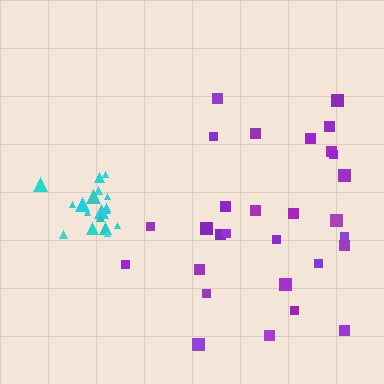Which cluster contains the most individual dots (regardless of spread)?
Purple (29).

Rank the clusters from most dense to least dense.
cyan, purple.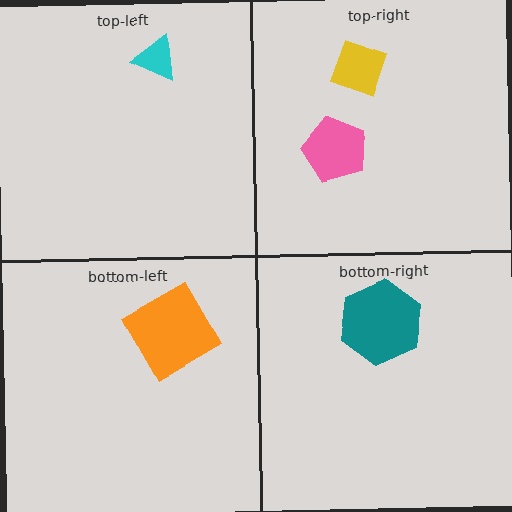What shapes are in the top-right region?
The pink pentagon, the yellow diamond.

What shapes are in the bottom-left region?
The orange diamond.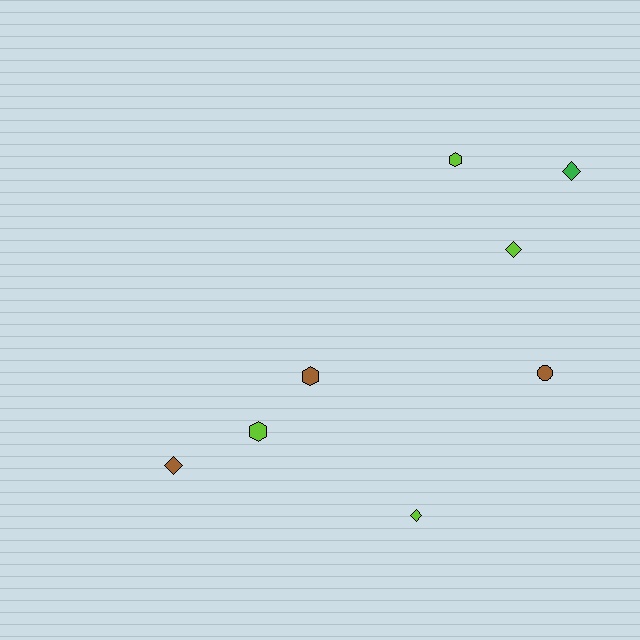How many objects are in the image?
There are 8 objects.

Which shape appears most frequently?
Diamond, with 4 objects.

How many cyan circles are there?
There are no cyan circles.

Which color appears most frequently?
Lime, with 4 objects.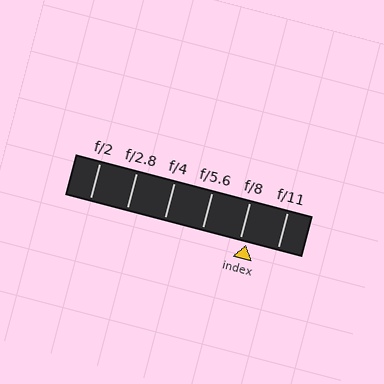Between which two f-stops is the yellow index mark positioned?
The index mark is between f/8 and f/11.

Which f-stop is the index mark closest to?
The index mark is closest to f/8.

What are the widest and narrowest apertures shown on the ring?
The widest aperture shown is f/2 and the narrowest is f/11.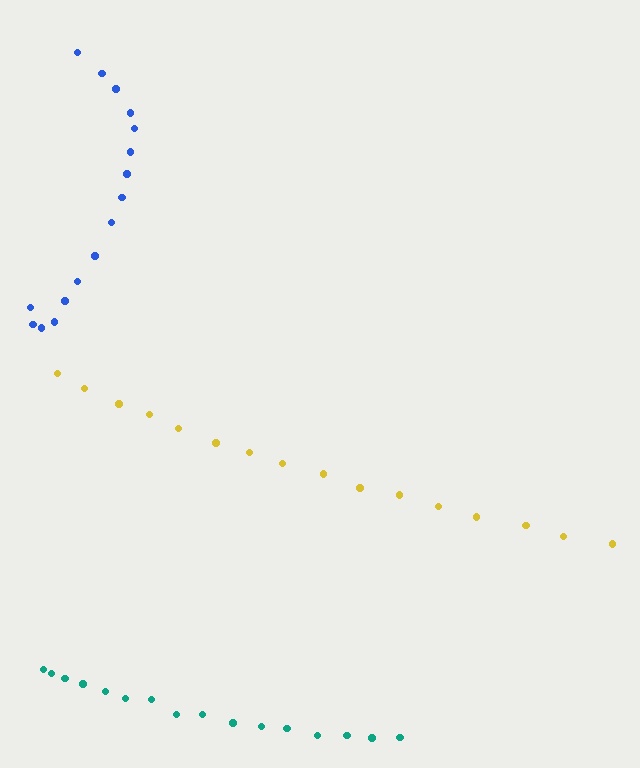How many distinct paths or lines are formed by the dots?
There are 3 distinct paths.